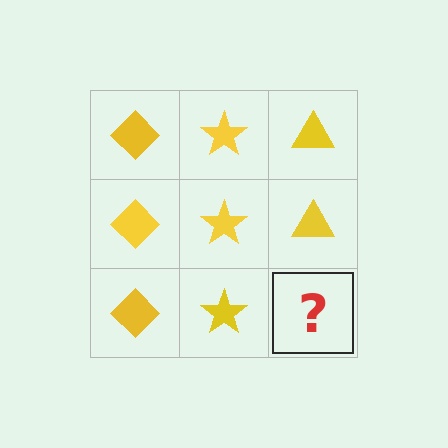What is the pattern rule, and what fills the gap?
The rule is that each column has a consistent shape. The gap should be filled with a yellow triangle.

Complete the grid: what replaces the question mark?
The question mark should be replaced with a yellow triangle.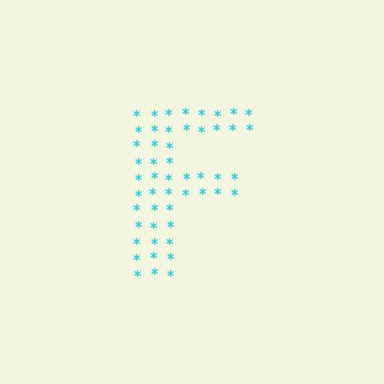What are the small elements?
The small elements are asterisks.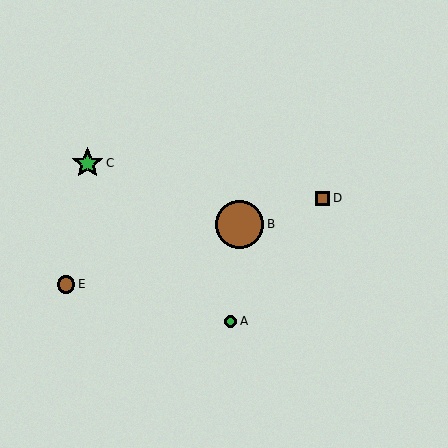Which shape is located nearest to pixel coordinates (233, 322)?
The green circle (labeled A) at (231, 321) is nearest to that location.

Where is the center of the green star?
The center of the green star is at (87, 163).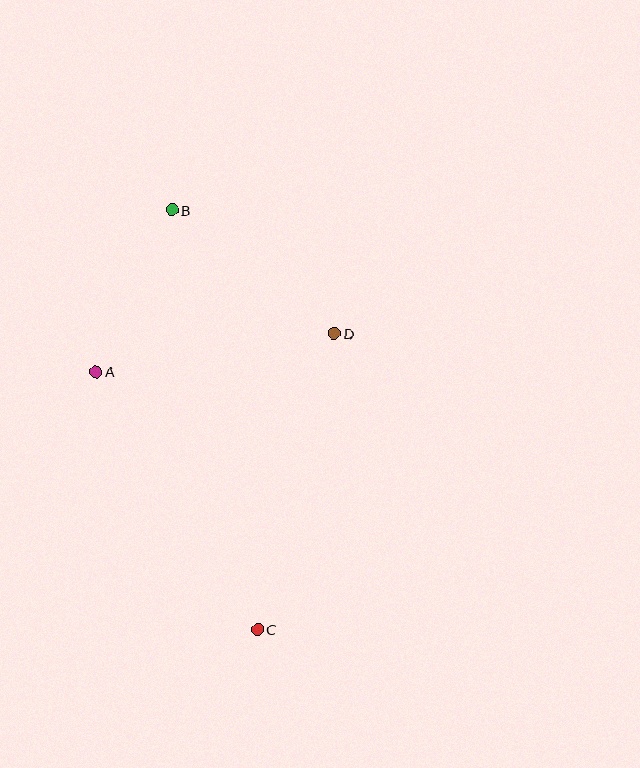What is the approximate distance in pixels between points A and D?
The distance between A and D is approximately 241 pixels.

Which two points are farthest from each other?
Points B and C are farthest from each other.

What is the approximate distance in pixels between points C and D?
The distance between C and D is approximately 306 pixels.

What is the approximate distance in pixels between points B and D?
The distance between B and D is approximately 204 pixels.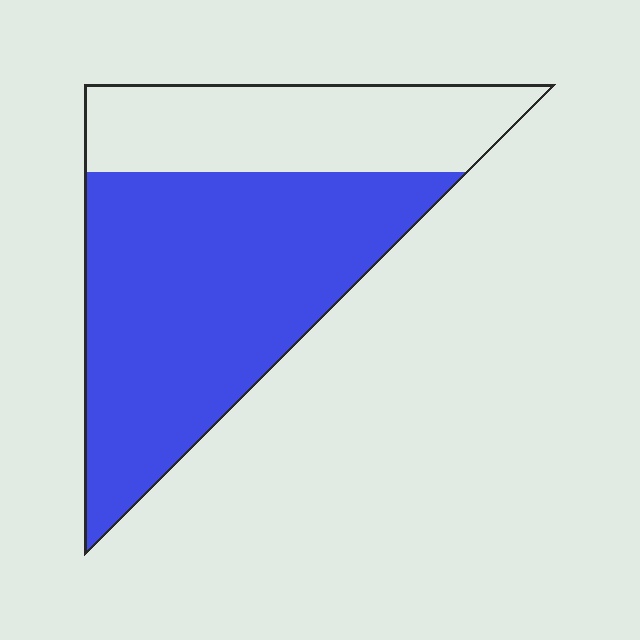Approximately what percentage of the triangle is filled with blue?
Approximately 65%.